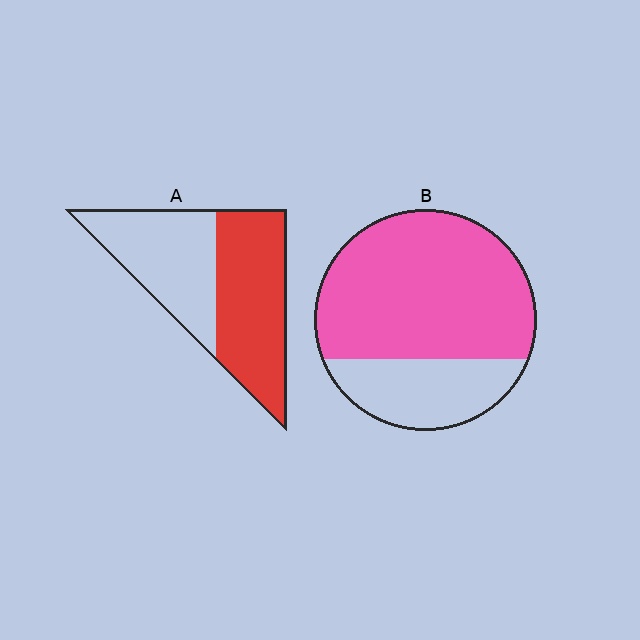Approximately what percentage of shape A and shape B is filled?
A is approximately 55% and B is approximately 70%.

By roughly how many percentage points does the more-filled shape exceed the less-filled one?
By roughly 20 percentage points (B over A).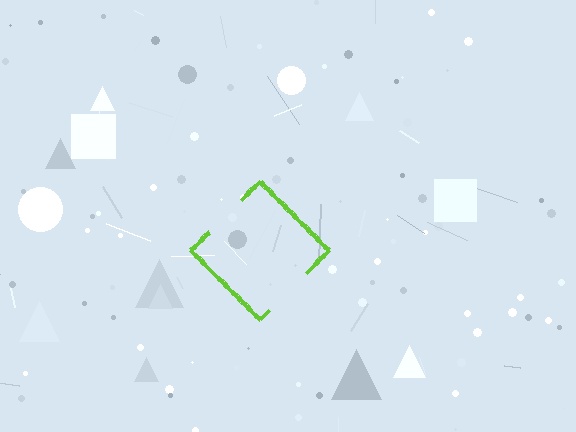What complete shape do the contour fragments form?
The contour fragments form a diamond.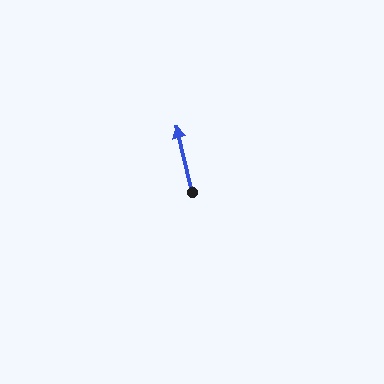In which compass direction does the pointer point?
North.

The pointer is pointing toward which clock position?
Roughly 12 o'clock.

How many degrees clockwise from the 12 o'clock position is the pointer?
Approximately 347 degrees.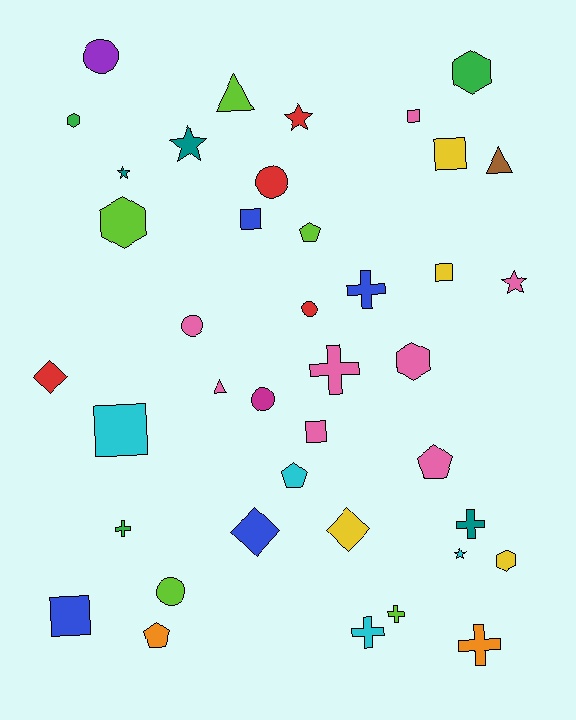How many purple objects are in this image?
There is 1 purple object.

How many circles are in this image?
There are 6 circles.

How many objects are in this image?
There are 40 objects.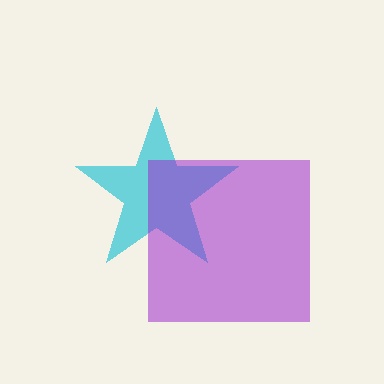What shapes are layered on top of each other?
The layered shapes are: a cyan star, a purple square.